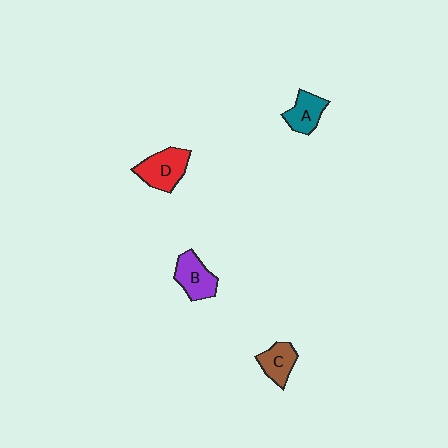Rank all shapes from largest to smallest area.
From largest to smallest: D (red), B (purple), A (teal), C (brown).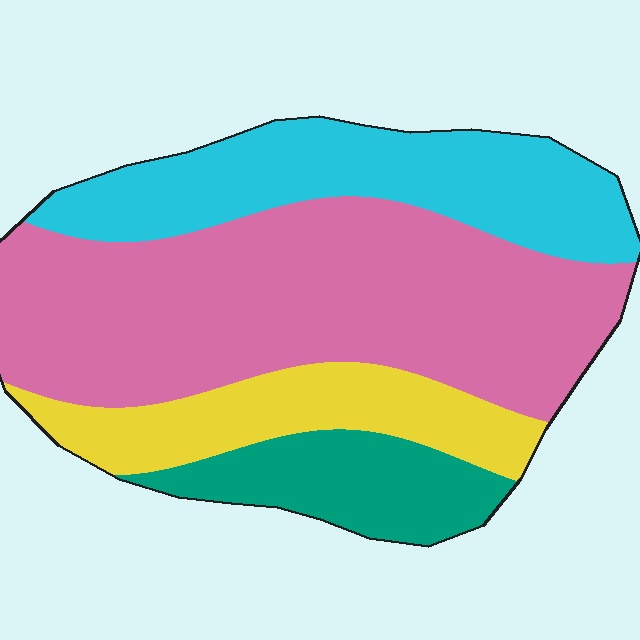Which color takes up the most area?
Pink, at roughly 50%.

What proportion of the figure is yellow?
Yellow takes up about one sixth (1/6) of the figure.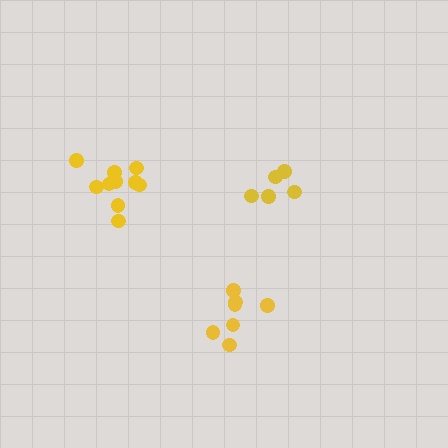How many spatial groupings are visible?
There are 3 spatial groupings.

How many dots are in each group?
Group 1: 5 dots, Group 2: 7 dots, Group 3: 10 dots (22 total).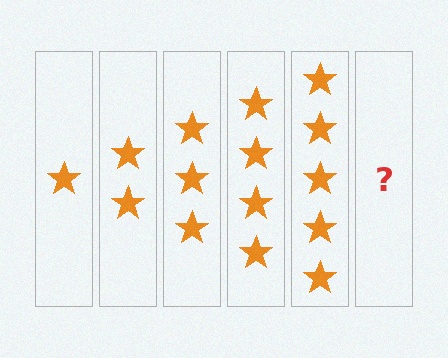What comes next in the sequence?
The next element should be 6 stars.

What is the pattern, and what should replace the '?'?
The pattern is that each step adds one more star. The '?' should be 6 stars.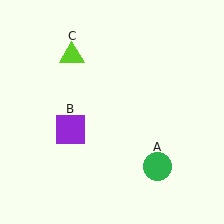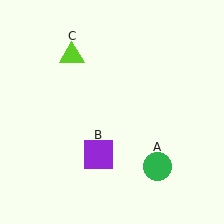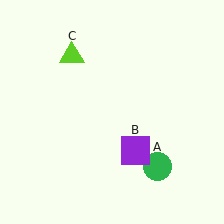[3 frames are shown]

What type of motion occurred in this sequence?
The purple square (object B) rotated counterclockwise around the center of the scene.